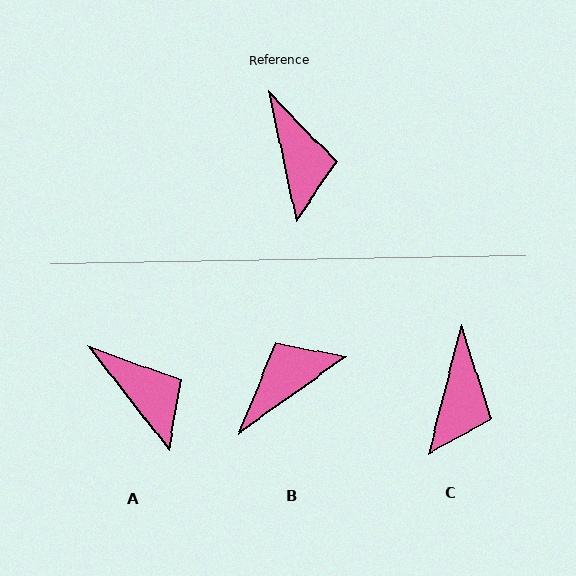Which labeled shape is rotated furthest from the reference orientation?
B, about 114 degrees away.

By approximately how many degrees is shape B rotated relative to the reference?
Approximately 114 degrees counter-clockwise.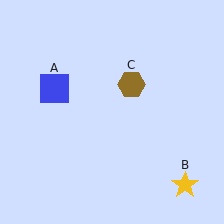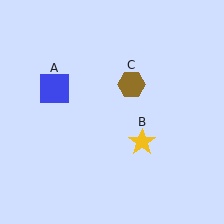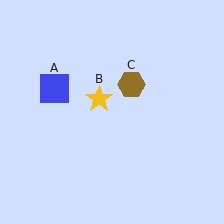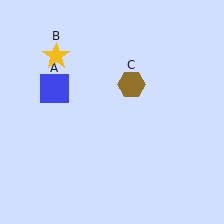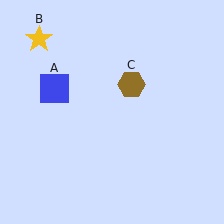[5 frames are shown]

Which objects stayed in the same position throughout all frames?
Blue square (object A) and brown hexagon (object C) remained stationary.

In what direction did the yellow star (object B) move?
The yellow star (object B) moved up and to the left.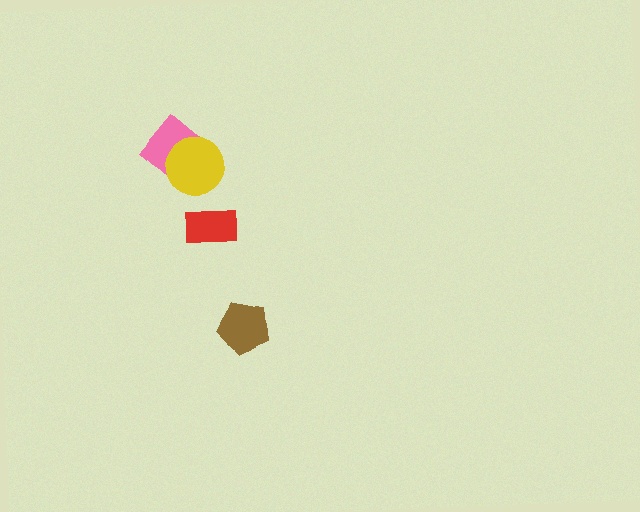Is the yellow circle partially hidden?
No, no other shape covers it.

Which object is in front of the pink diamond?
The yellow circle is in front of the pink diamond.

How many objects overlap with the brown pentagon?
0 objects overlap with the brown pentagon.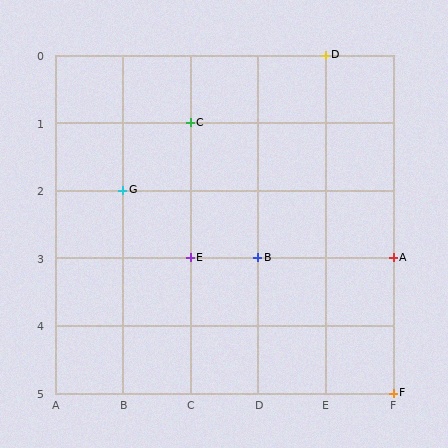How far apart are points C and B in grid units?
Points C and B are 1 column and 2 rows apart (about 2.2 grid units diagonally).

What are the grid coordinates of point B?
Point B is at grid coordinates (D, 3).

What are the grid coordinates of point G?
Point G is at grid coordinates (B, 2).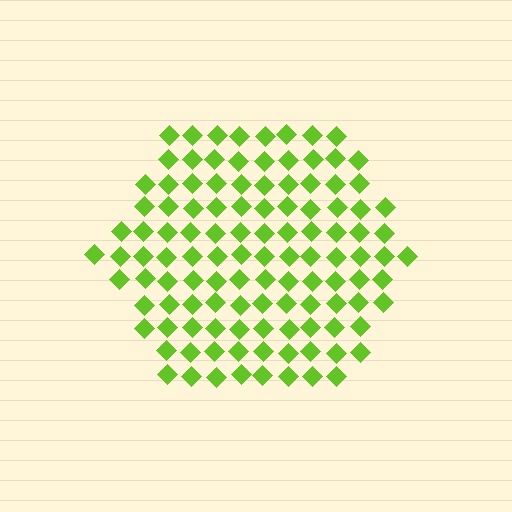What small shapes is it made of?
It is made of small diamonds.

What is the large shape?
The large shape is a hexagon.